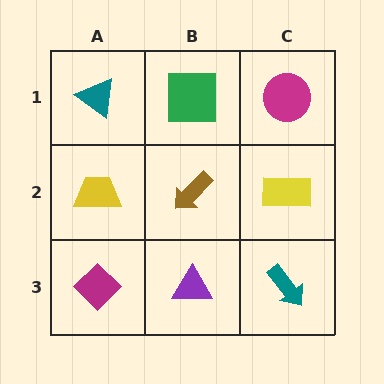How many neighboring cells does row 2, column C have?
3.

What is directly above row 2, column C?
A magenta circle.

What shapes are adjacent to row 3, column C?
A yellow rectangle (row 2, column C), a purple triangle (row 3, column B).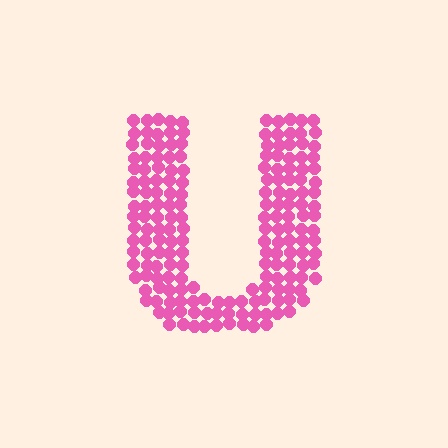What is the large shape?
The large shape is the letter U.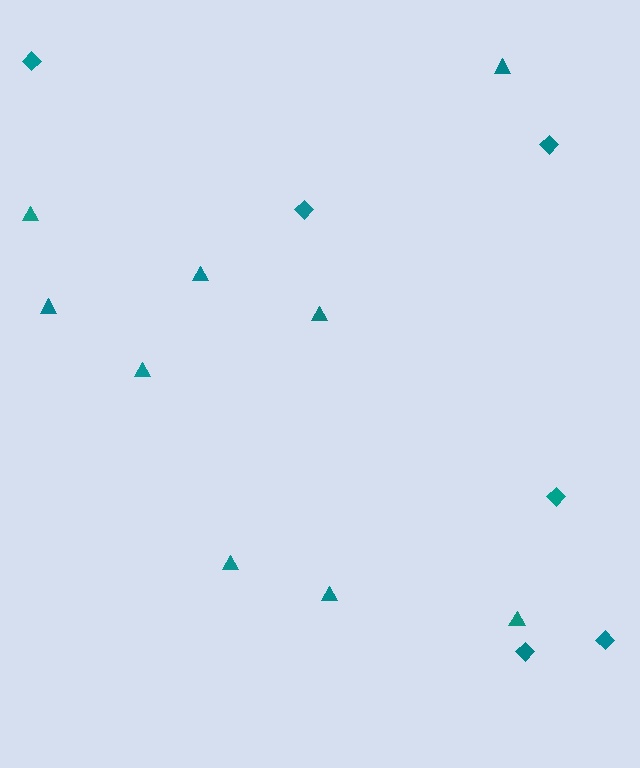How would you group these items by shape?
There are 2 groups: one group of diamonds (6) and one group of triangles (9).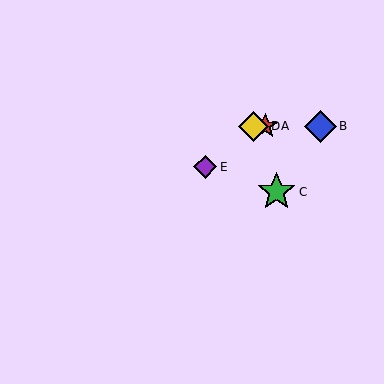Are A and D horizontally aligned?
Yes, both are at y≈126.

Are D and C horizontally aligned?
No, D is at y≈126 and C is at y≈192.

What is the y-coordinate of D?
Object D is at y≈126.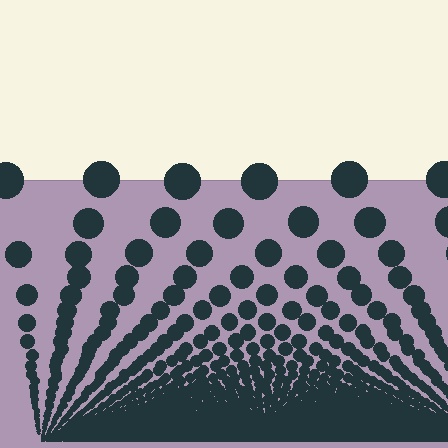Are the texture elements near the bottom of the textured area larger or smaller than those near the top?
Smaller. The gradient is inverted — elements near the bottom are smaller and denser.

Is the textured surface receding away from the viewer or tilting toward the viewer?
The surface appears to tilt toward the viewer. Texture elements get larger and sparser toward the top.